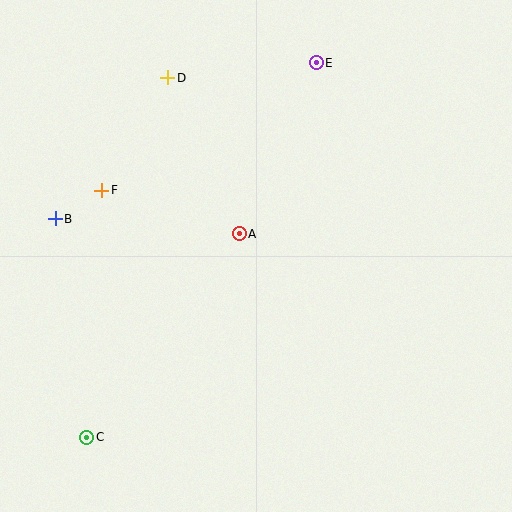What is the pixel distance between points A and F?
The distance between A and F is 144 pixels.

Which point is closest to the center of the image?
Point A at (239, 234) is closest to the center.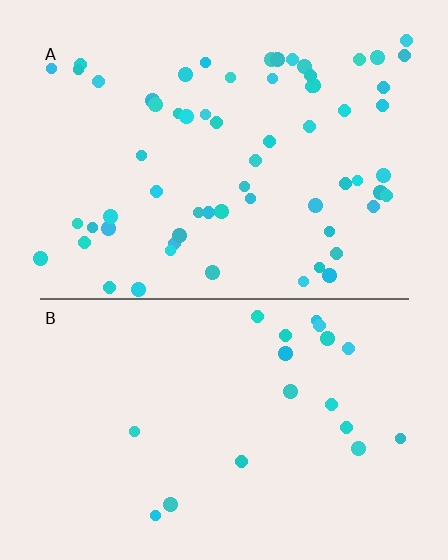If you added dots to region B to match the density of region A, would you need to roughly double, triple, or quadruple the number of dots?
Approximately triple.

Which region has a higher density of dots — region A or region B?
A (the top).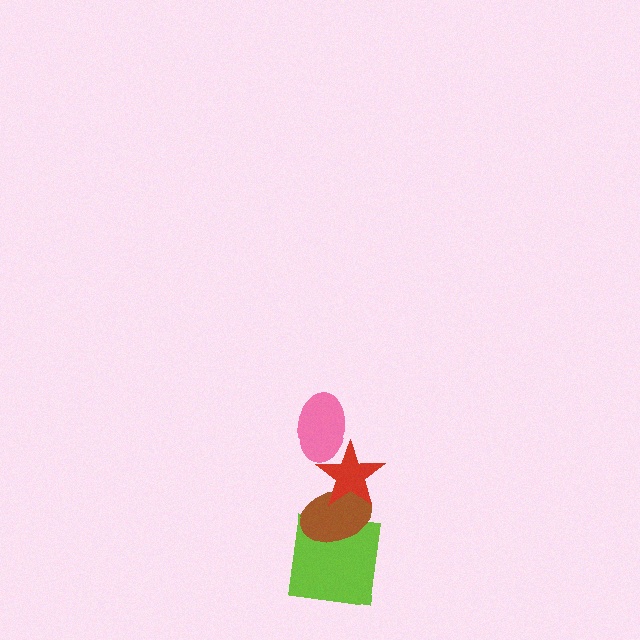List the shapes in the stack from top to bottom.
From top to bottom: the pink ellipse, the red star, the brown ellipse, the lime square.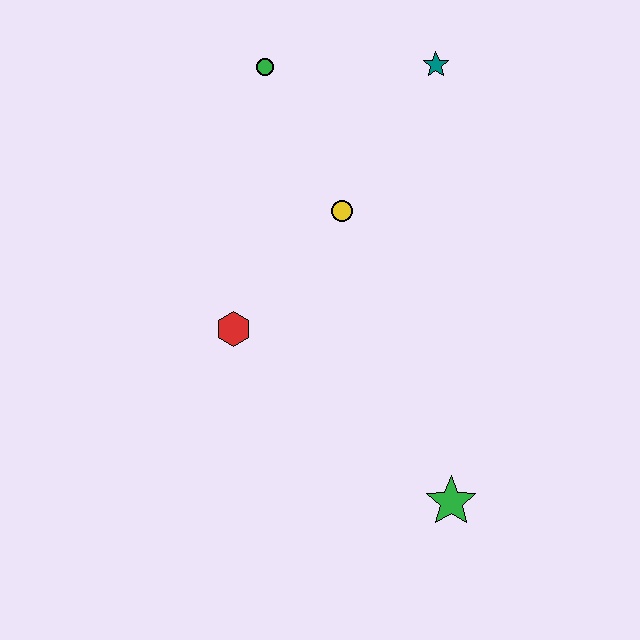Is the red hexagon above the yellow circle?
No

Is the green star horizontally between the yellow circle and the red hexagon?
No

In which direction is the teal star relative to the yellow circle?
The teal star is above the yellow circle.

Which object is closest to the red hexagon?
The yellow circle is closest to the red hexagon.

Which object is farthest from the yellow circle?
The green star is farthest from the yellow circle.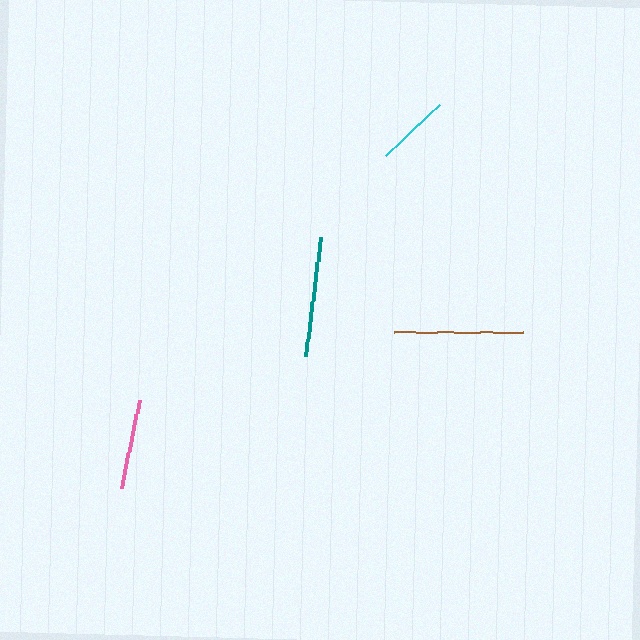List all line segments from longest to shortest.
From longest to shortest: brown, teal, pink, cyan.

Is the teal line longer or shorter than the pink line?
The teal line is longer than the pink line.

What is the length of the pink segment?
The pink segment is approximately 90 pixels long.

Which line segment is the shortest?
The cyan line is the shortest at approximately 74 pixels.